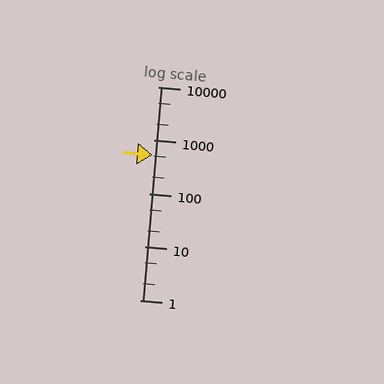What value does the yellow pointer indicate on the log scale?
The pointer indicates approximately 530.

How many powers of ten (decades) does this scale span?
The scale spans 4 decades, from 1 to 10000.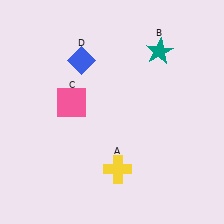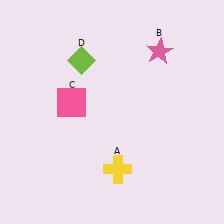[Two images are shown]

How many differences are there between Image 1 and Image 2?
There are 2 differences between the two images.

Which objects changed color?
B changed from teal to pink. D changed from blue to lime.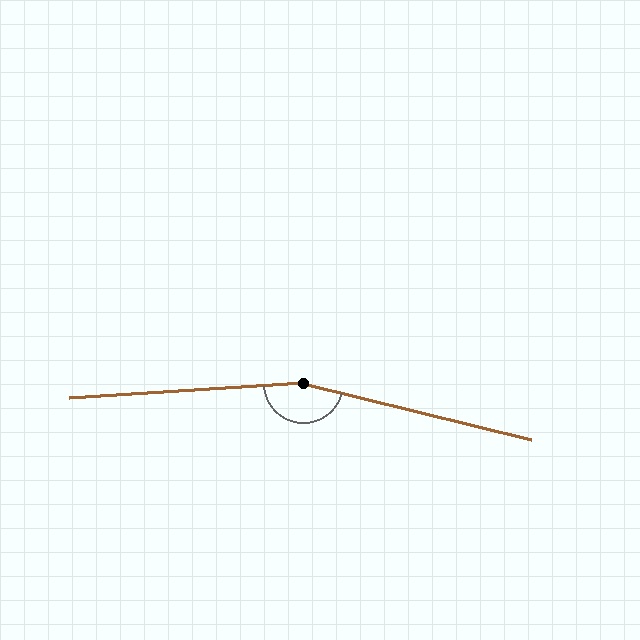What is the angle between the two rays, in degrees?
Approximately 163 degrees.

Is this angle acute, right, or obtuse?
It is obtuse.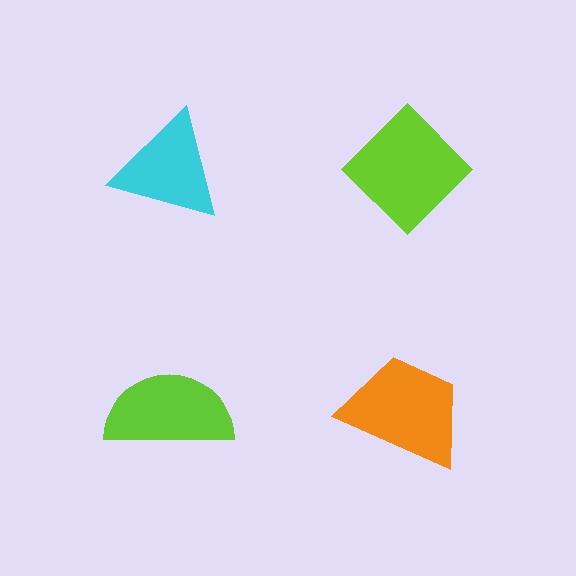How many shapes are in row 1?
2 shapes.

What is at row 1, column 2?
A lime diamond.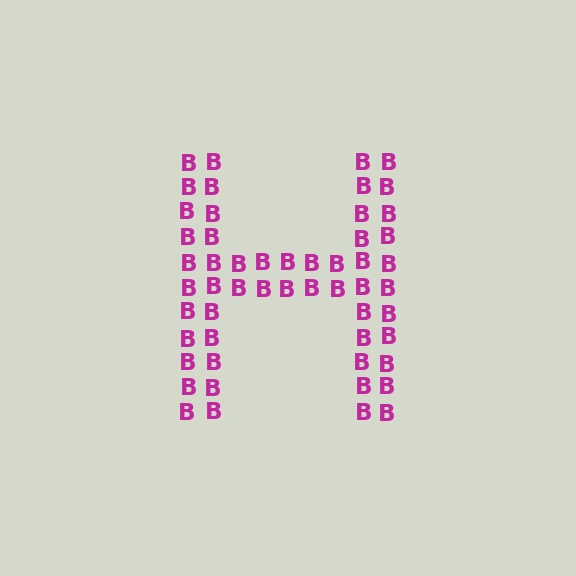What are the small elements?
The small elements are letter B's.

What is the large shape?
The large shape is the letter H.